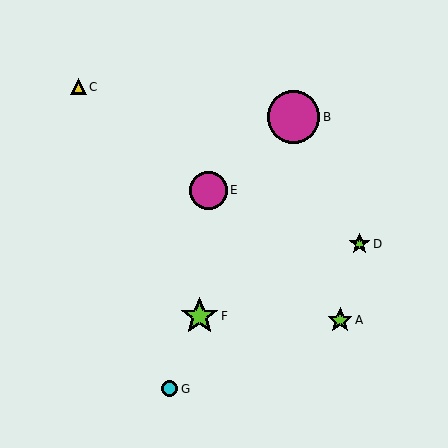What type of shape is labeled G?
Shape G is a cyan circle.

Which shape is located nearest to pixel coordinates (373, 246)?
The lime star (labeled D) at (360, 244) is nearest to that location.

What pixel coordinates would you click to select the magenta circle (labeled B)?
Click at (294, 117) to select the magenta circle B.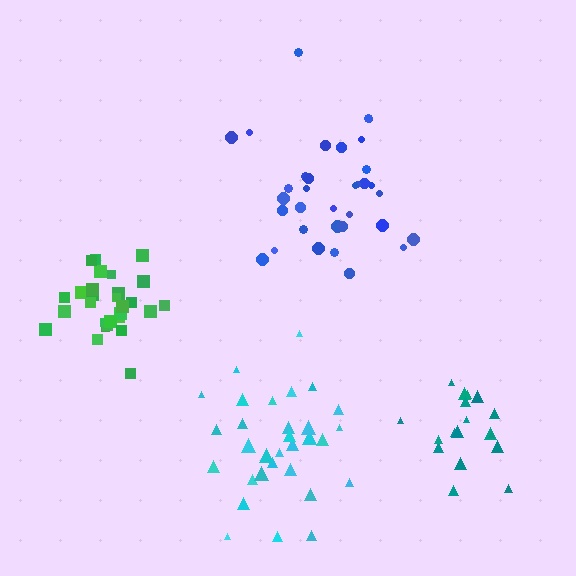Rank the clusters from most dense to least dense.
green, teal, blue, cyan.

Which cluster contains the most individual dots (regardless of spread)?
Blue (34).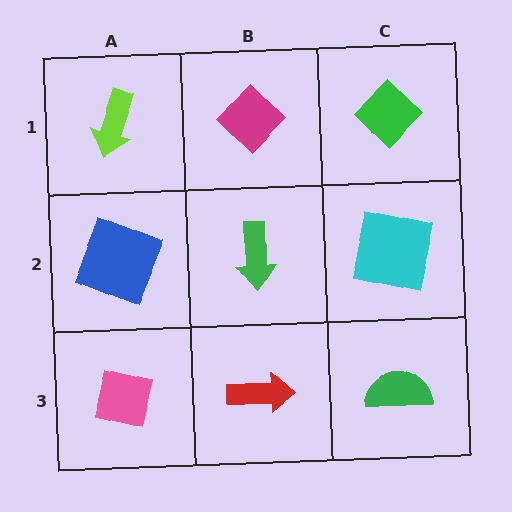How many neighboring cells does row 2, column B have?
4.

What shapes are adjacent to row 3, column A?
A blue square (row 2, column A), a red arrow (row 3, column B).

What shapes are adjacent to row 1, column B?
A green arrow (row 2, column B), a lime arrow (row 1, column A), a green diamond (row 1, column C).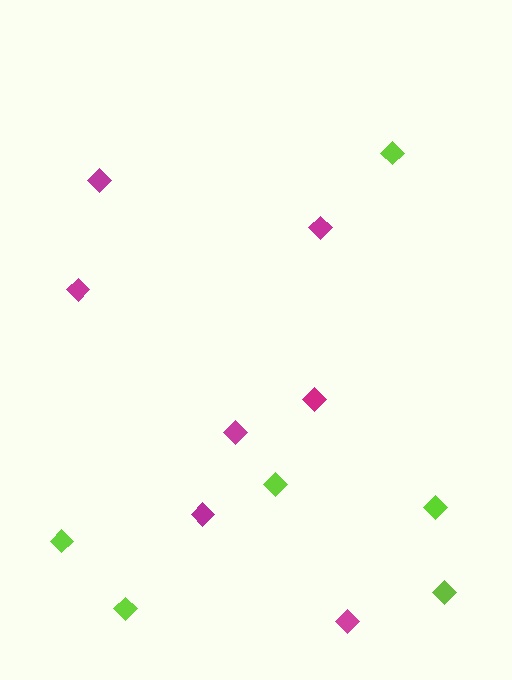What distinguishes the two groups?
There are 2 groups: one group of lime diamonds (6) and one group of magenta diamonds (7).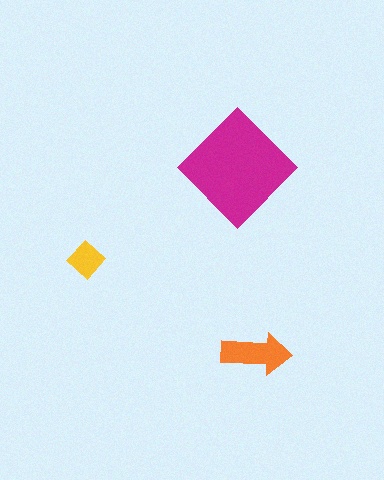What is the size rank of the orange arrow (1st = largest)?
2nd.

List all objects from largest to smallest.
The magenta diamond, the orange arrow, the yellow diamond.